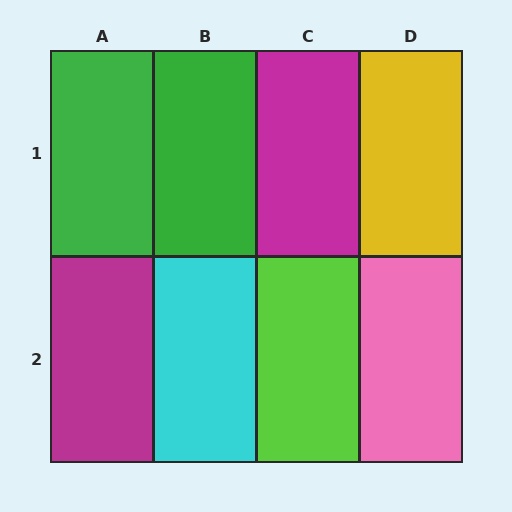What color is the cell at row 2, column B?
Cyan.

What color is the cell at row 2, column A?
Magenta.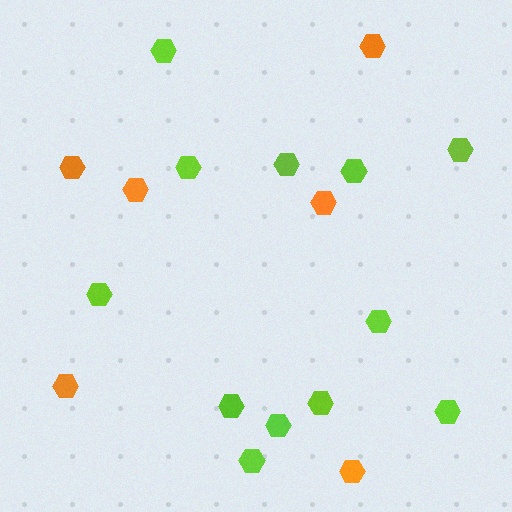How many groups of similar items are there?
There are 2 groups: one group of lime hexagons (12) and one group of orange hexagons (6).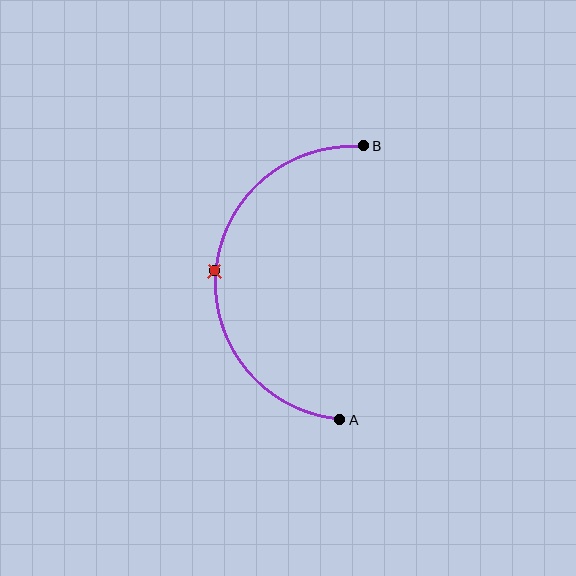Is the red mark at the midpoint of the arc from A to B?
Yes. The red mark lies on the arc at equal arc-length from both A and B — it is the arc midpoint.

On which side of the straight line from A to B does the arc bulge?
The arc bulges to the left of the straight line connecting A and B.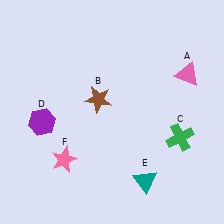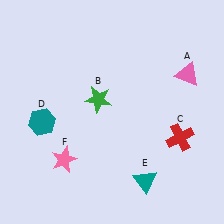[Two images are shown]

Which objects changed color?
B changed from brown to green. C changed from green to red. D changed from purple to teal.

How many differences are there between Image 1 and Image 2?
There are 3 differences between the two images.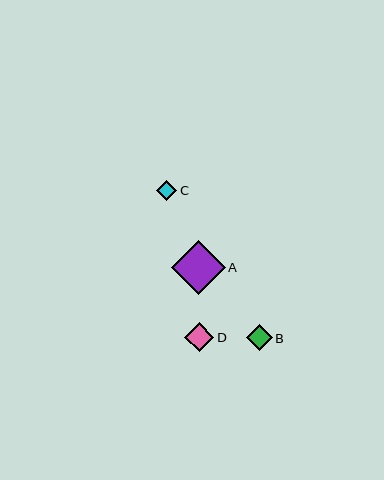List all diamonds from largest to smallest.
From largest to smallest: A, D, B, C.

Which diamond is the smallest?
Diamond C is the smallest with a size of approximately 20 pixels.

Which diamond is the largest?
Diamond A is the largest with a size of approximately 54 pixels.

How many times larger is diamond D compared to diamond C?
Diamond D is approximately 1.4 times the size of diamond C.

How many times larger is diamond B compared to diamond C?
Diamond B is approximately 1.3 times the size of diamond C.